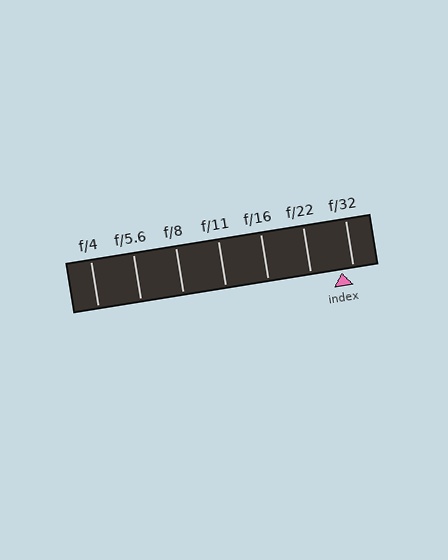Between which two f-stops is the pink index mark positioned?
The index mark is between f/22 and f/32.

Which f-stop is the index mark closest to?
The index mark is closest to f/32.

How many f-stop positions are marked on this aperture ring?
There are 7 f-stop positions marked.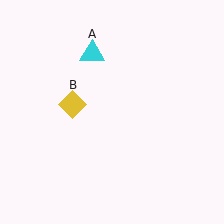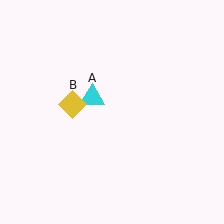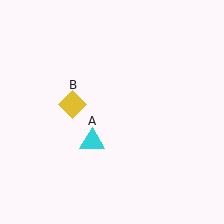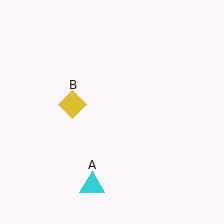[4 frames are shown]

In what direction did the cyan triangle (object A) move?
The cyan triangle (object A) moved down.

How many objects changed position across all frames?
1 object changed position: cyan triangle (object A).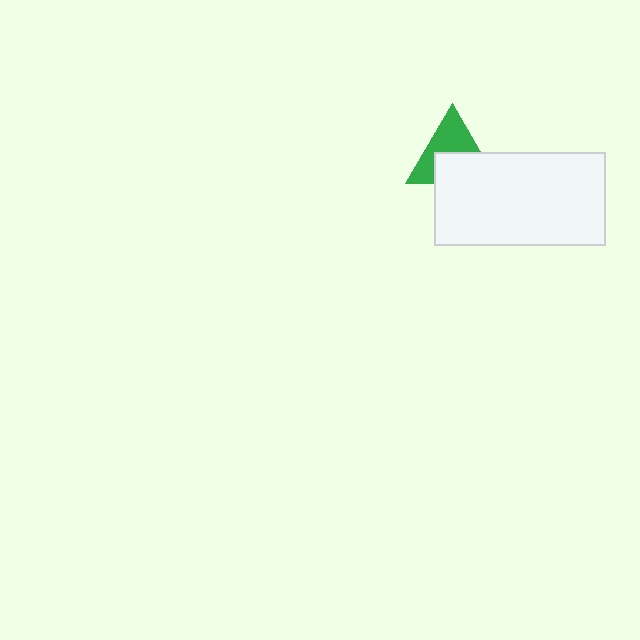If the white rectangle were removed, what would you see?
You would see the complete green triangle.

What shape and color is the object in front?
The object in front is a white rectangle.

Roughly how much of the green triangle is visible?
About half of it is visible (roughly 53%).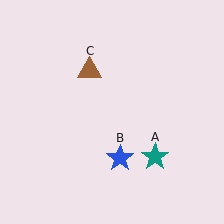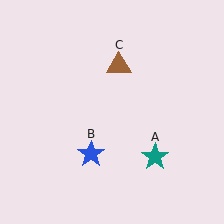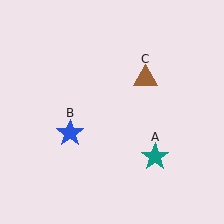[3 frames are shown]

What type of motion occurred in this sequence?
The blue star (object B), brown triangle (object C) rotated clockwise around the center of the scene.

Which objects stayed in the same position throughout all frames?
Teal star (object A) remained stationary.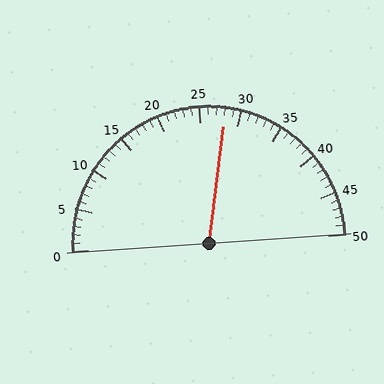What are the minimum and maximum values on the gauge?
The gauge ranges from 0 to 50.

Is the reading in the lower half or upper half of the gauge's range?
The reading is in the upper half of the range (0 to 50).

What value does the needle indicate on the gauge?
The needle indicates approximately 28.